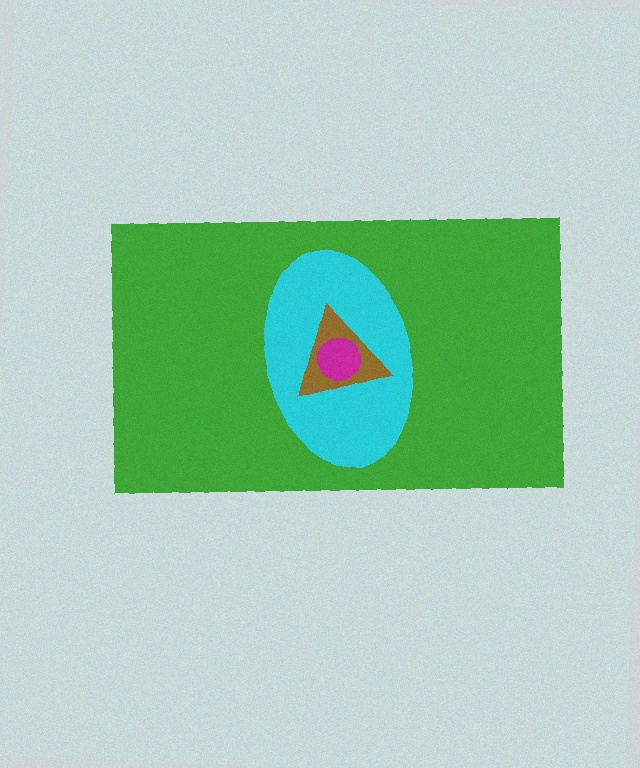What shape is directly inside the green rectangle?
The cyan ellipse.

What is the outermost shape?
The green rectangle.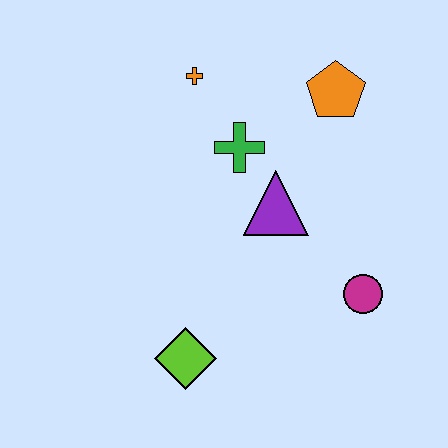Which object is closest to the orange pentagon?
The green cross is closest to the orange pentagon.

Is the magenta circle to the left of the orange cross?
No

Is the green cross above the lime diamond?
Yes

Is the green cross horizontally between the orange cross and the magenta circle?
Yes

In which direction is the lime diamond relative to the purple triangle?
The lime diamond is below the purple triangle.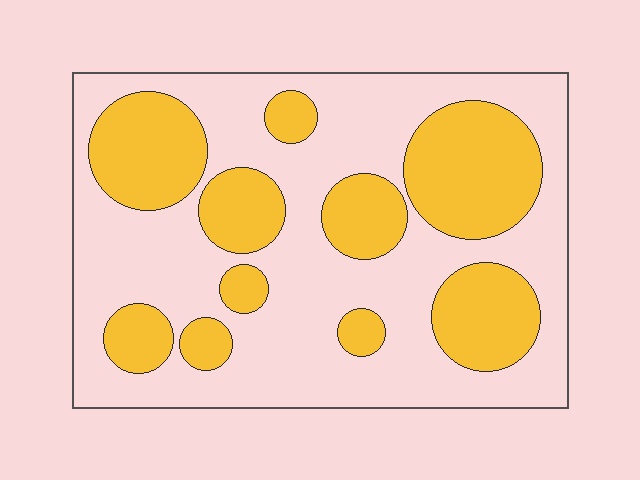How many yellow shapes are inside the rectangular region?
10.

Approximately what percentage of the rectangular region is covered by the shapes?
Approximately 35%.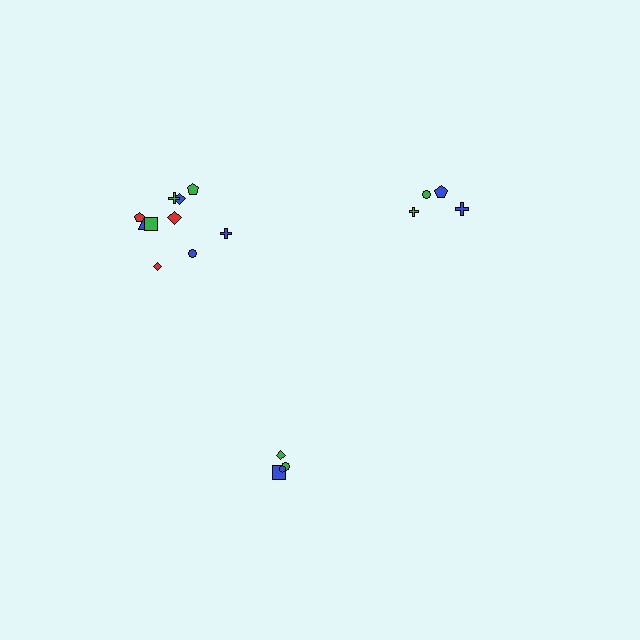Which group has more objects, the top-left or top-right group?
The top-left group.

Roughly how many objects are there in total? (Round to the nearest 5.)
Roughly 20 objects in total.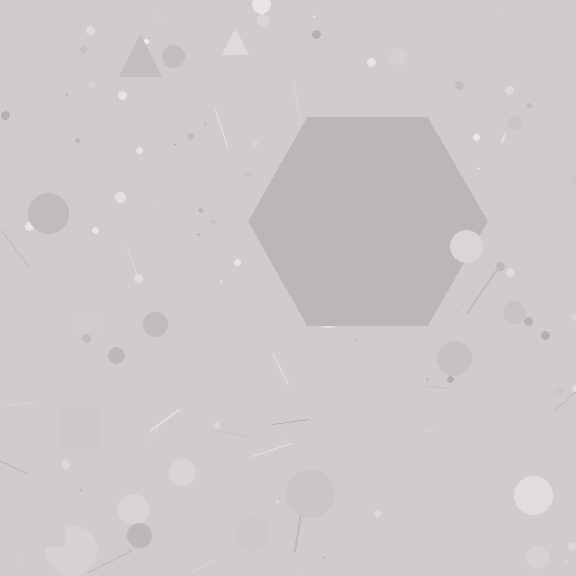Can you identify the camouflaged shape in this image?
The camouflaged shape is a hexagon.